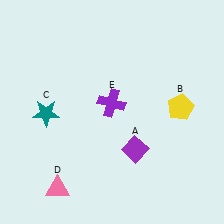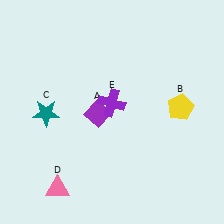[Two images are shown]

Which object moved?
The purple diamond (A) moved left.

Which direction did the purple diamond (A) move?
The purple diamond (A) moved left.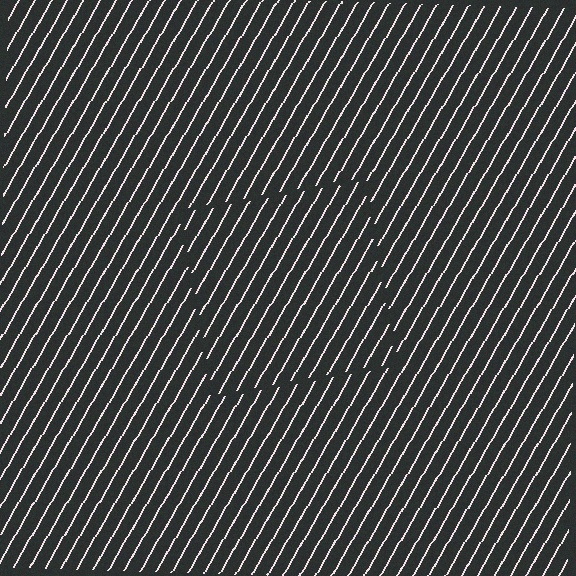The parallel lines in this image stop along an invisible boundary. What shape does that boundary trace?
An illusory square. The interior of the shape contains the same grating, shifted by half a period — the contour is defined by the phase discontinuity where line-ends from the inner and outer gratings abut.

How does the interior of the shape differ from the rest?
The interior of the shape contains the same grating, shifted by half a period — the contour is defined by the phase discontinuity where line-ends from the inner and outer gratings abut.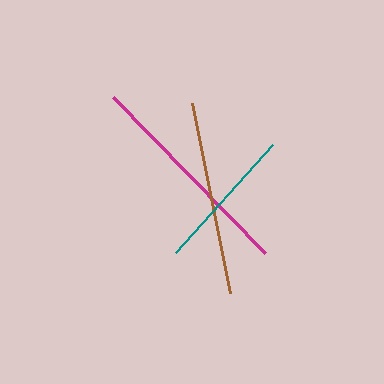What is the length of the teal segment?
The teal segment is approximately 145 pixels long.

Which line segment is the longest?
The magenta line is the longest at approximately 217 pixels.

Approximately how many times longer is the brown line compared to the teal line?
The brown line is approximately 1.3 times the length of the teal line.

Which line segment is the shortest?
The teal line is the shortest at approximately 145 pixels.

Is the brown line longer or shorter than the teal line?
The brown line is longer than the teal line.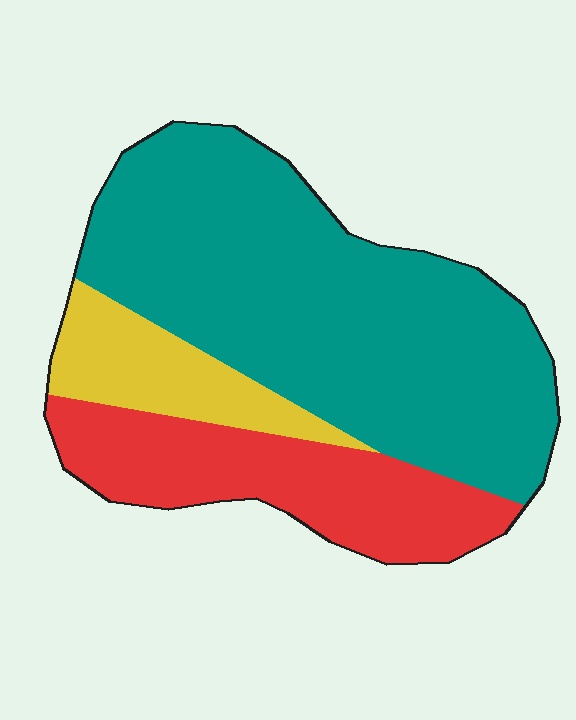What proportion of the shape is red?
Red takes up about one quarter (1/4) of the shape.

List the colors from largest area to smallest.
From largest to smallest: teal, red, yellow.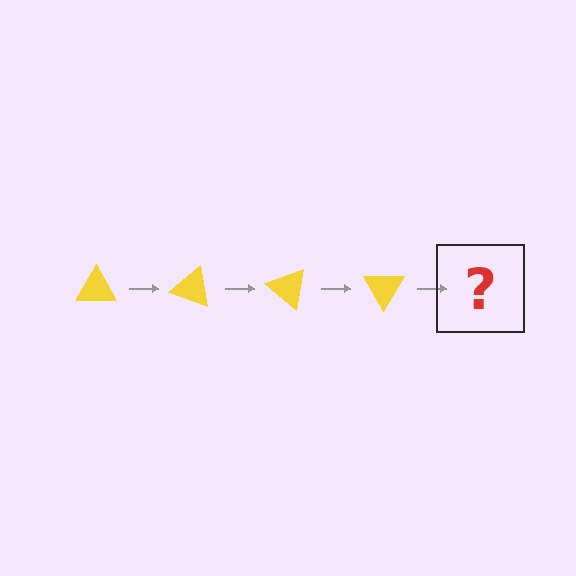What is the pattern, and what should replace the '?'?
The pattern is that the triangle rotates 20 degrees each step. The '?' should be a yellow triangle rotated 80 degrees.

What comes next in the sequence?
The next element should be a yellow triangle rotated 80 degrees.